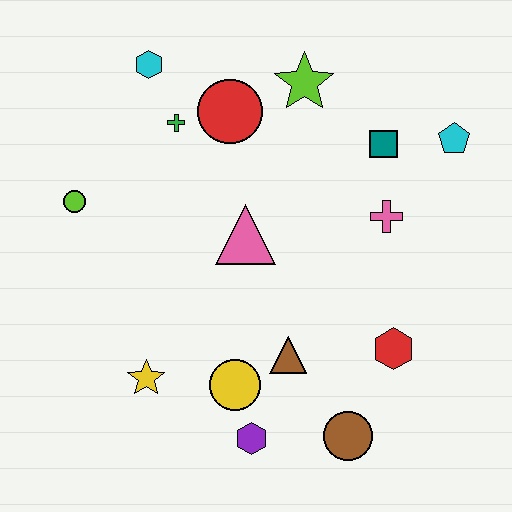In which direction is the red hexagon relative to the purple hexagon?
The red hexagon is to the right of the purple hexagon.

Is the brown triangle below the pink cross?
Yes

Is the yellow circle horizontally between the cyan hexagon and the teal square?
Yes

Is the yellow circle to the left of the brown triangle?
Yes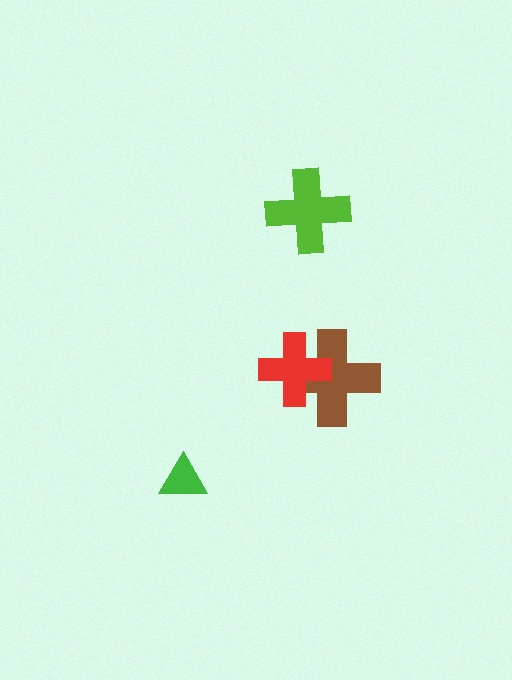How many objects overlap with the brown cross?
1 object overlaps with the brown cross.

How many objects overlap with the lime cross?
0 objects overlap with the lime cross.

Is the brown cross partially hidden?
Yes, it is partially covered by another shape.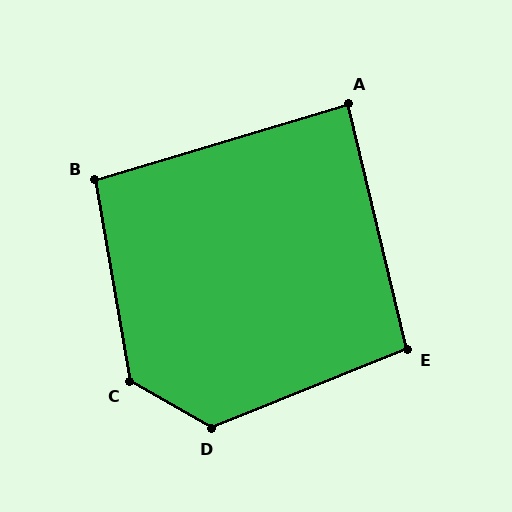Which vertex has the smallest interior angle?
A, at approximately 87 degrees.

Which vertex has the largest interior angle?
C, at approximately 130 degrees.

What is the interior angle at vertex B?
Approximately 97 degrees (obtuse).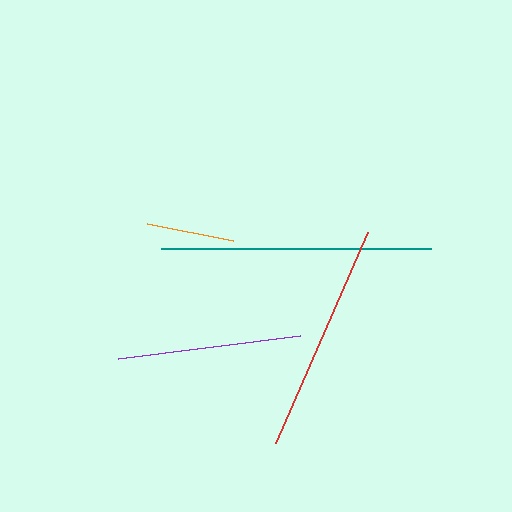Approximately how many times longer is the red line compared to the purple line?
The red line is approximately 1.3 times the length of the purple line.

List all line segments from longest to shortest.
From longest to shortest: teal, red, purple, orange.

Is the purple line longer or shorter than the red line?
The red line is longer than the purple line.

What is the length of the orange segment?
The orange segment is approximately 88 pixels long.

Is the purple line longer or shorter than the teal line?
The teal line is longer than the purple line.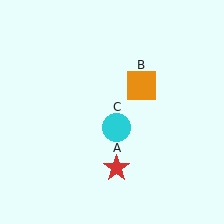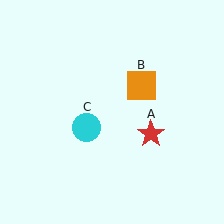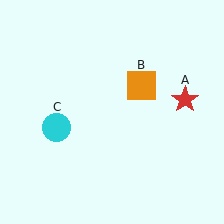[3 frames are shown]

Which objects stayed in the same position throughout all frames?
Orange square (object B) remained stationary.